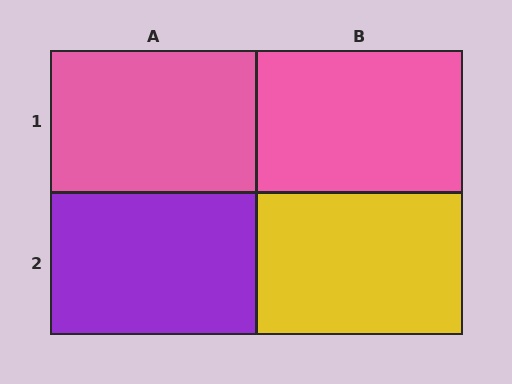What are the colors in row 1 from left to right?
Pink, pink.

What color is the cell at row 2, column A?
Purple.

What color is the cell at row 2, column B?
Yellow.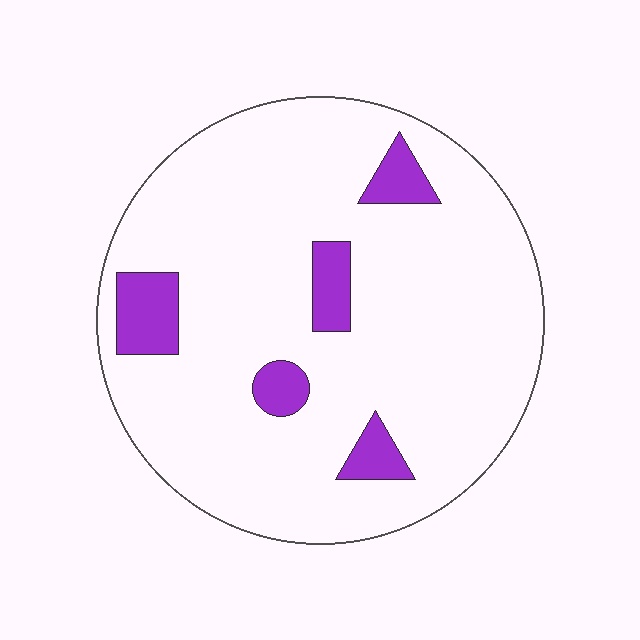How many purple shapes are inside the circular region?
5.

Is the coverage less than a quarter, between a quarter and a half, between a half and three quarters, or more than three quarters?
Less than a quarter.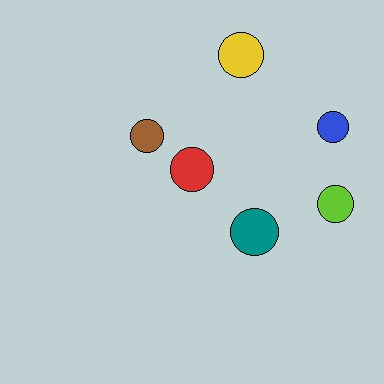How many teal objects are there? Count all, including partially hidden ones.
There is 1 teal object.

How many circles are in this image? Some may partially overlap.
There are 6 circles.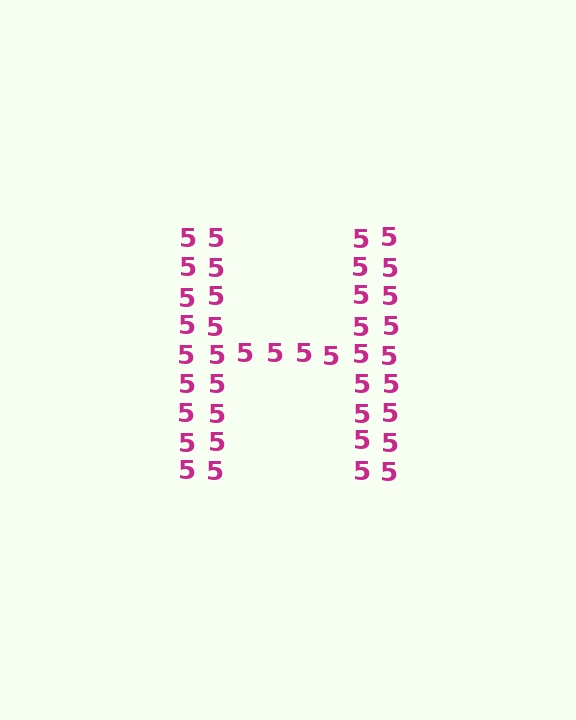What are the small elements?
The small elements are digit 5's.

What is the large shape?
The large shape is the letter H.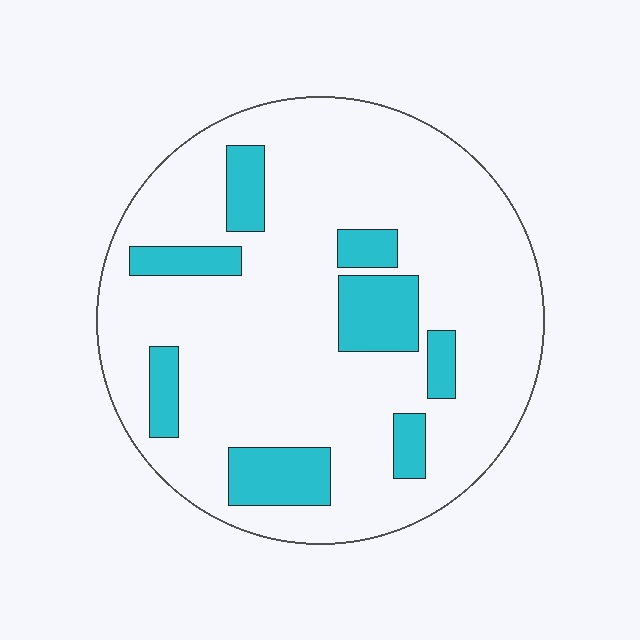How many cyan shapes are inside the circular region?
8.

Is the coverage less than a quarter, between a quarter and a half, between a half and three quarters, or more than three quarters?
Less than a quarter.